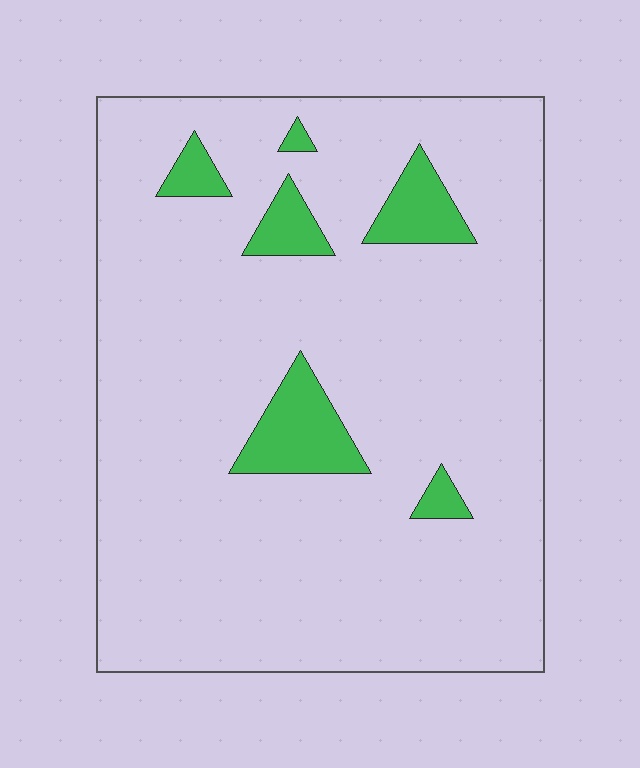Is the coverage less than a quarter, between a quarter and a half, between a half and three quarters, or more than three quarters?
Less than a quarter.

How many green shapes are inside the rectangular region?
6.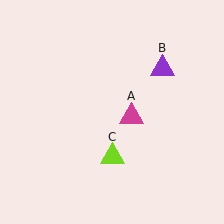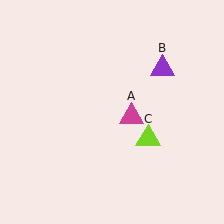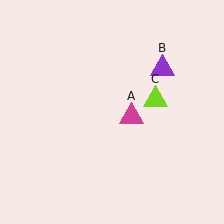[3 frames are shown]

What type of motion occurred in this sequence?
The lime triangle (object C) rotated counterclockwise around the center of the scene.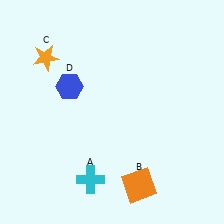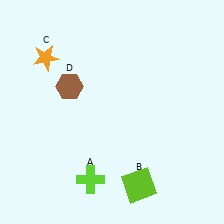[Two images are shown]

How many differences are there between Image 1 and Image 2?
There are 3 differences between the two images.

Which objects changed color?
A changed from cyan to lime. B changed from orange to lime. D changed from blue to brown.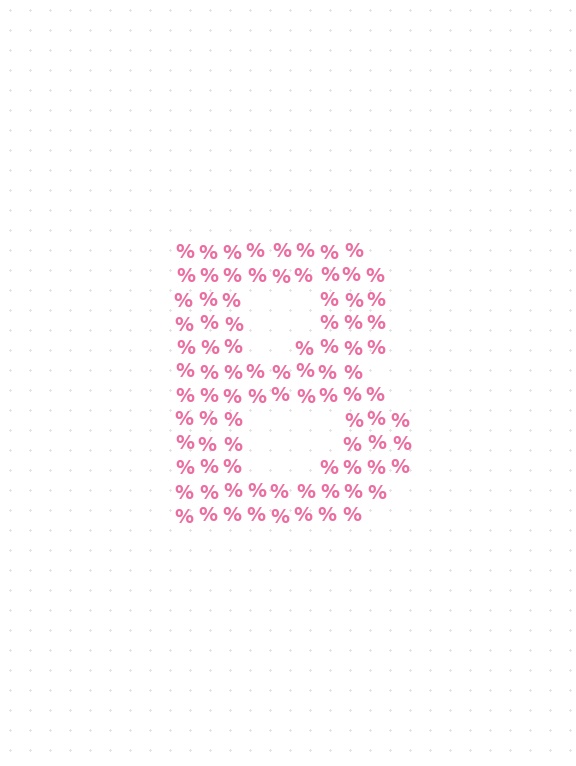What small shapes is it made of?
It is made of small percent signs.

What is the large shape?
The large shape is the letter B.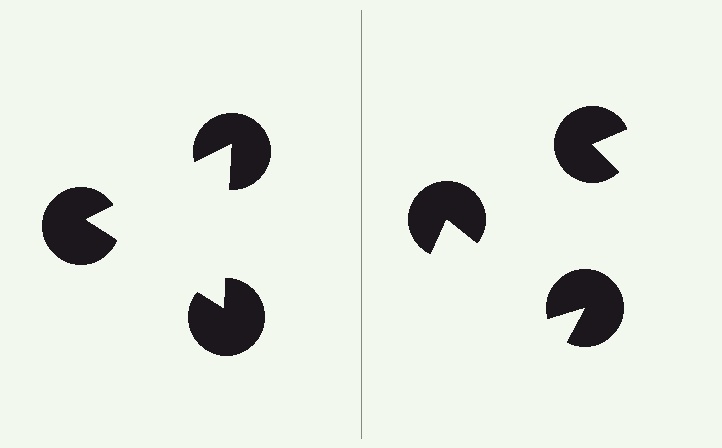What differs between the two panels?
The pac-man discs are positioned identically on both sides; only the wedge orientations differ. On the left they align to a triangle; on the right they are misaligned.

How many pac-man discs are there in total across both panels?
6 — 3 on each side.